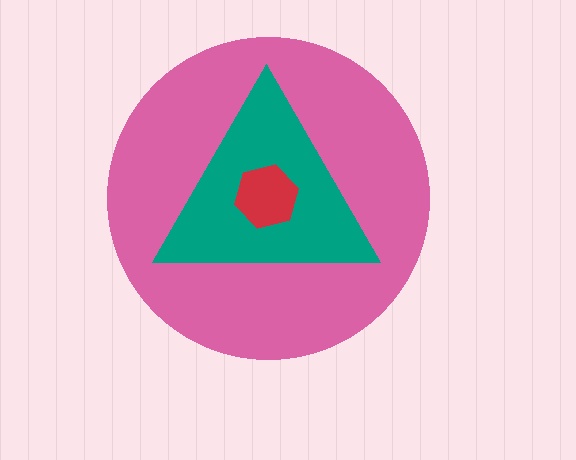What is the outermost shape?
The pink circle.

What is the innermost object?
The red hexagon.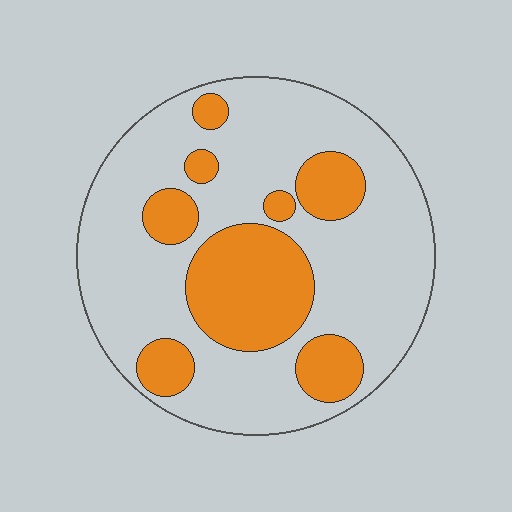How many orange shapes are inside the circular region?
8.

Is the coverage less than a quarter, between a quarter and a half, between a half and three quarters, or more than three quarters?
Between a quarter and a half.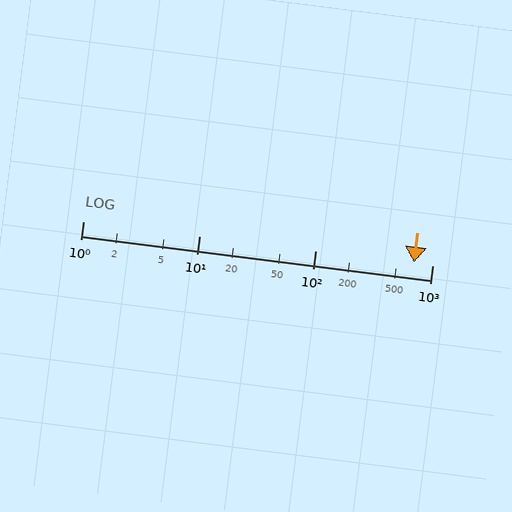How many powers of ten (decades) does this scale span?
The scale spans 3 decades, from 1 to 1000.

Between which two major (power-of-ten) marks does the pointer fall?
The pointer is between 100 and 1000.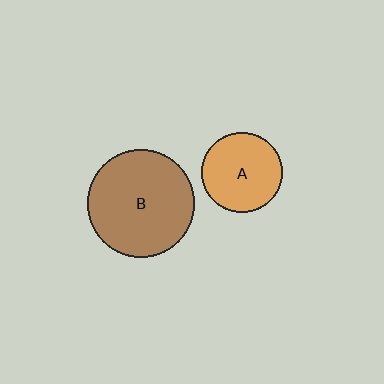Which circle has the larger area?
Circle B (brown).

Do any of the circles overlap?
No, none of the circles overlap.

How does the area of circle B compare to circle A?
Approximately 1.8 times.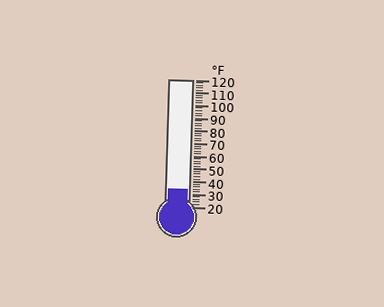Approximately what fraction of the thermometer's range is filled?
The thermometer is filled to approximately 15% of its range.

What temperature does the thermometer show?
The thermometer shows approximately 34°F.